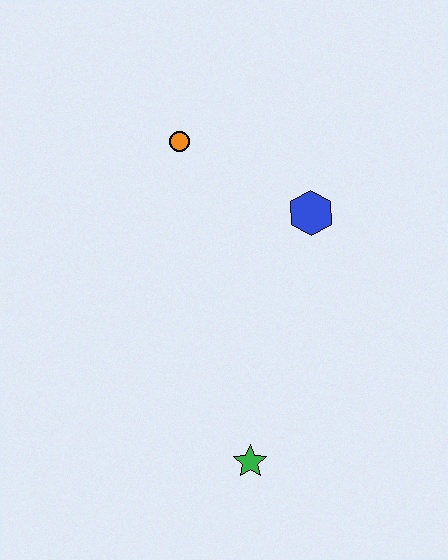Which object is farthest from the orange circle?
The green star is farthest from the orange circle.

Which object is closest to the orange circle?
The blue hexagon is closest to the orange circle.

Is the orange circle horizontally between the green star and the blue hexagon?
No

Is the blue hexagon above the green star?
Yes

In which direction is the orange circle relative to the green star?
The orange circle is above the green star.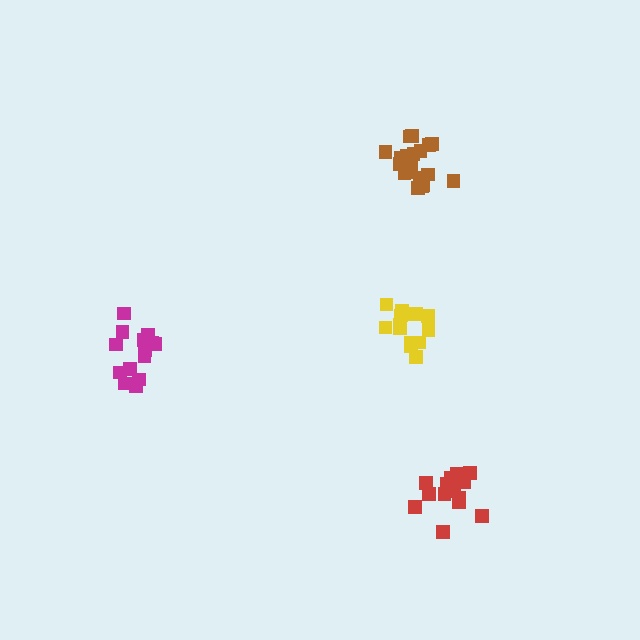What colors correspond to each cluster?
The clusters are colored: magenta, brown, red, yellow.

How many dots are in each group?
Group 1: 14 dots, Group 2: 19 dots, Group 3: 15 dots, Group 4: 14 dots (62 total).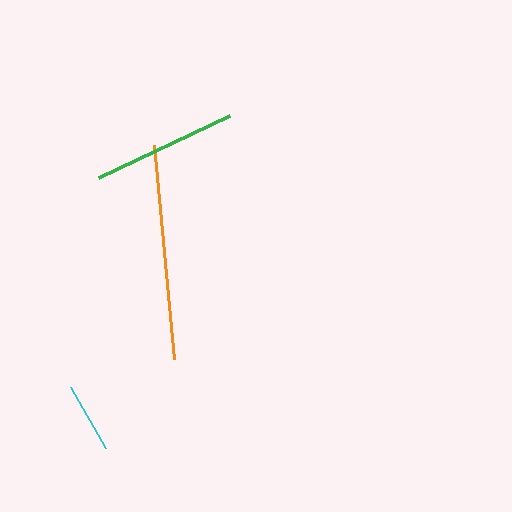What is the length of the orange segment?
The orange segment is approximately 215 pixels long.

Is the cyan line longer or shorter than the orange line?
The orange line is longer than the cyan line.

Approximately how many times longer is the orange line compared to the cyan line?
The orange line is approximately 3.0 times the length of the cyan line.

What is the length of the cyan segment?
The cyan segment is approximately 71 pixels long.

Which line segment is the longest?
The orange line is the longest at approximately 215 pixels.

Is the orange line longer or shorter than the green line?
The orange line is longer than the green line.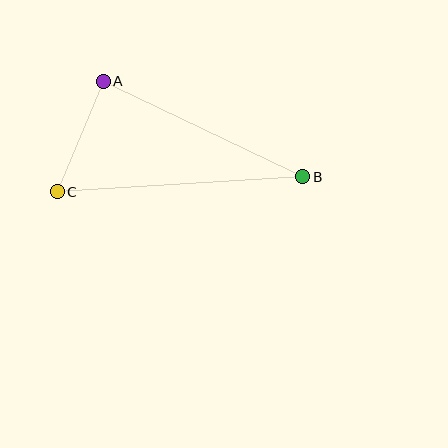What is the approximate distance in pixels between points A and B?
The distance between A and B is approximately 221 pixels.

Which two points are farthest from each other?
Points B and C are farthest from each other.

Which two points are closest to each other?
Points A and C are closest to each other.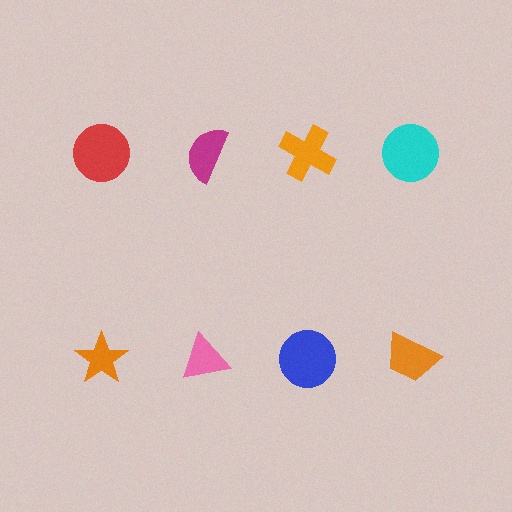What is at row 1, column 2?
A magenta semicircle.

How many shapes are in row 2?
4 shapes.